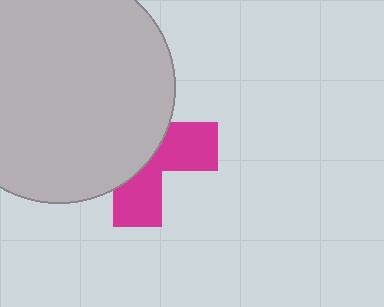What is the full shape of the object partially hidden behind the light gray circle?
The partially hidden object is a magenta cross.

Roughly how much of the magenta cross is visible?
A small part of it is visible (roughly 40%).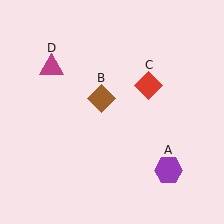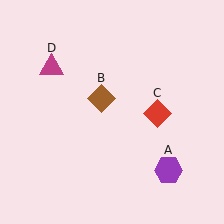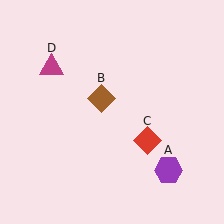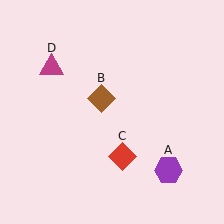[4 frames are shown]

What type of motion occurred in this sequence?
The red diamond (object C) rotated clockwise around the center of the scene.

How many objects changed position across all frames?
1 object changed position: red diamond (object C).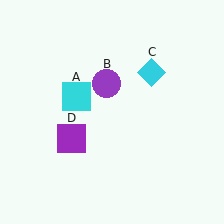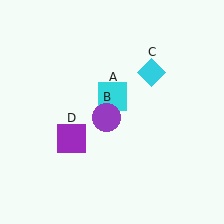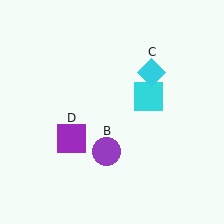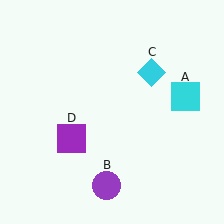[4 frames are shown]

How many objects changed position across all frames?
2 objects changed position: cyan square (object A), purple circle (object B).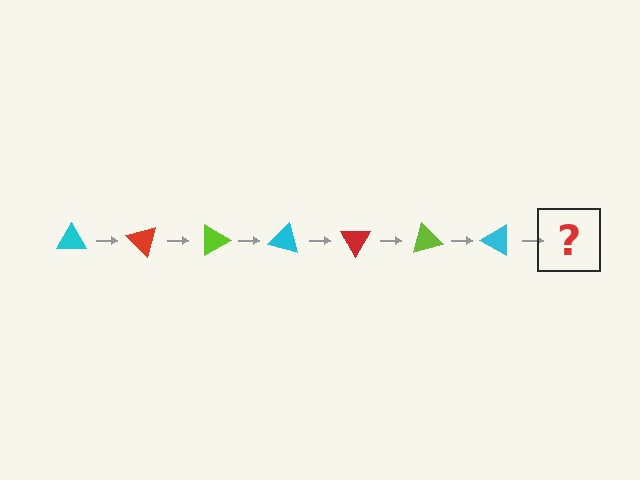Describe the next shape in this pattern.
It should be a red triangle, rotated 315 degrees from the start.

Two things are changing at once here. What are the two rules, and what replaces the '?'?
The two rules are that it rotates 45 degrees each step and the color cycles through cyan, red, and lime. The '?' should be a red triangle, rotated 315 degrees from the start.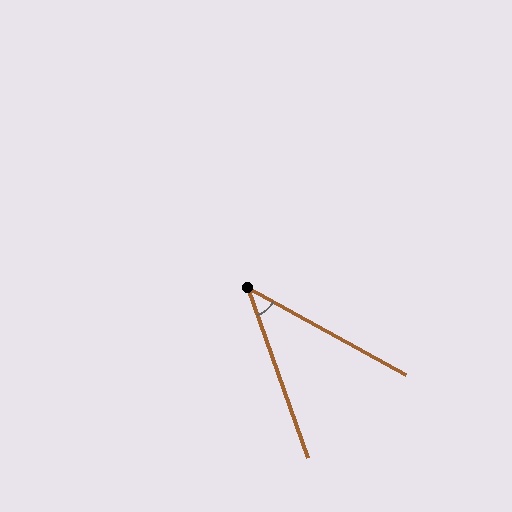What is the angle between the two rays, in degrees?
Approximately 42 degrees.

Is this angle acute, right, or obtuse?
It is acute.